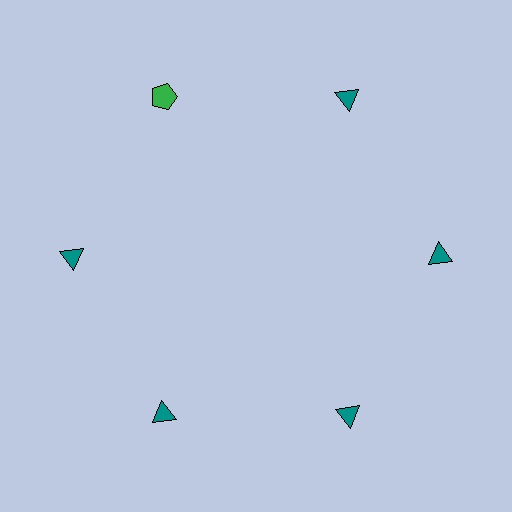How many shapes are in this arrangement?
There are 6 shapes arranged in a ring pattern.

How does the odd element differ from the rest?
It differs in both color (green instead of teal) and shape (pentagon instead of triangle).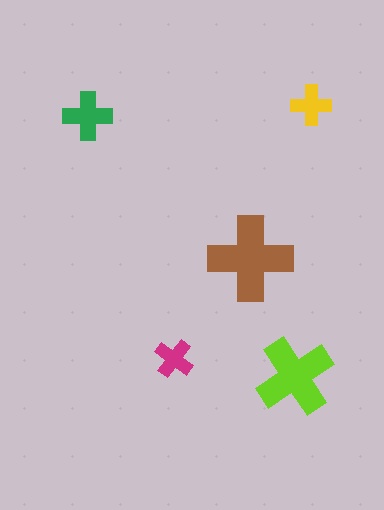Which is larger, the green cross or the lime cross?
The lime one.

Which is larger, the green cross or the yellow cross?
The green one.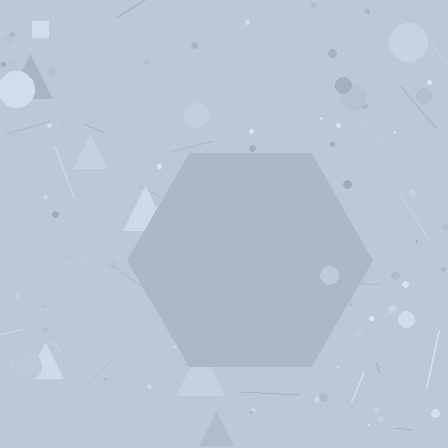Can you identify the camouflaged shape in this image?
The camouflaged shape is a hexagon.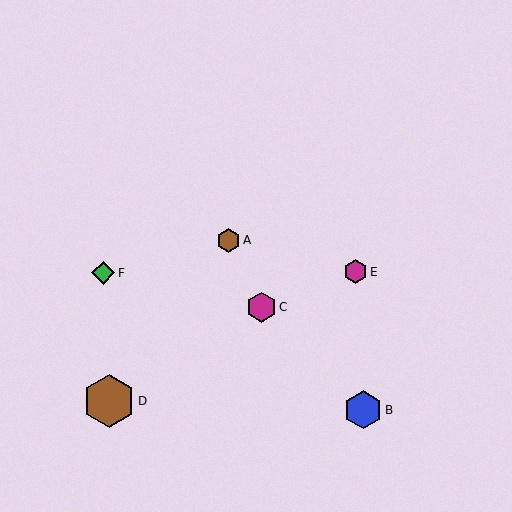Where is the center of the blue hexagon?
The center of the blue hexagon is at (363, 410).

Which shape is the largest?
The brown hexagon (labeled D) is the largest.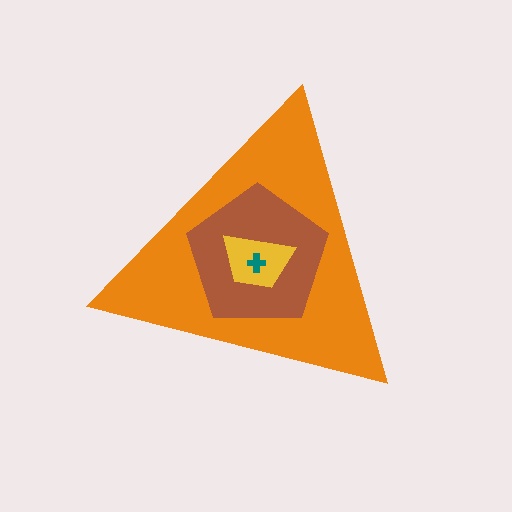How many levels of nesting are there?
4.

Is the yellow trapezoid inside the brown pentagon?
Yes.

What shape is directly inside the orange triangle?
The brown pentagon.